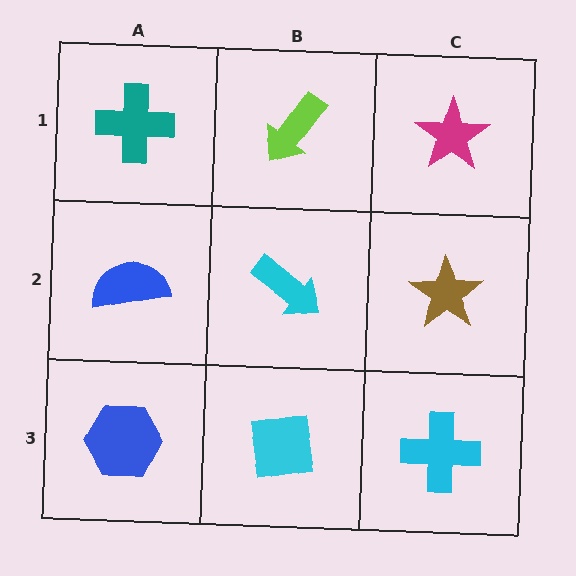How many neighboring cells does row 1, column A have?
2.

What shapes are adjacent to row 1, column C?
A brown star (row 2, column C), a lime arrow (row 1, column B).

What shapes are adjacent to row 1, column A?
A blue semicircle (row 2, column A), a lime arrow (row 1, column B).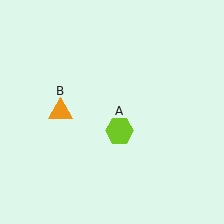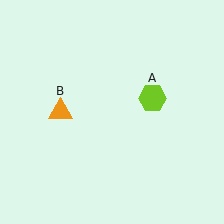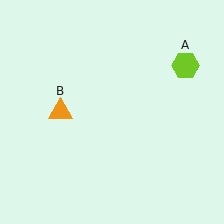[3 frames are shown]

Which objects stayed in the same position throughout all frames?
Orange triangle (object B) remained stationary.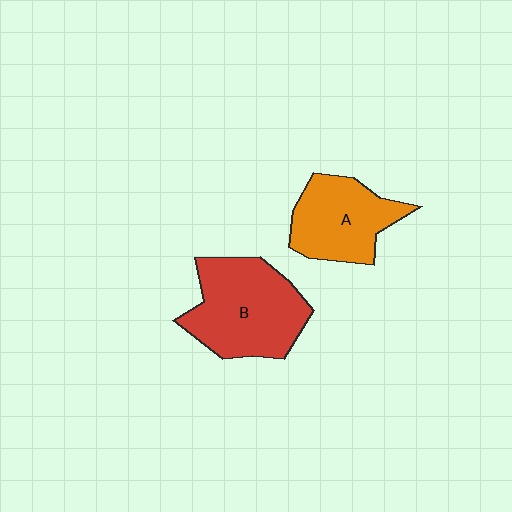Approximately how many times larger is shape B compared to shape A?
Approximately 1.3 times.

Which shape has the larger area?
Shape B (red).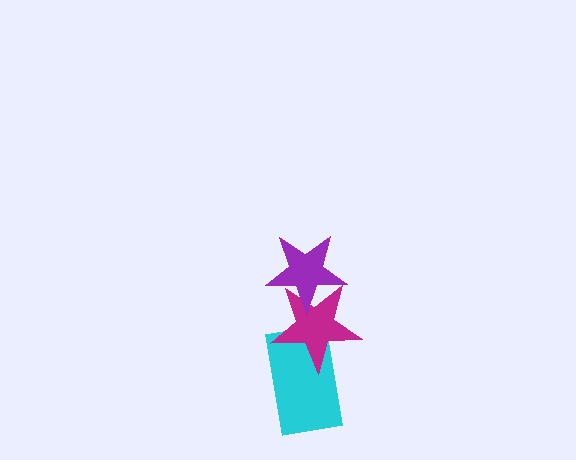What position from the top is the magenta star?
The magenta star is 2nd from the top.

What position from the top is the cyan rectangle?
The cyan rectangle is 3rd from the top.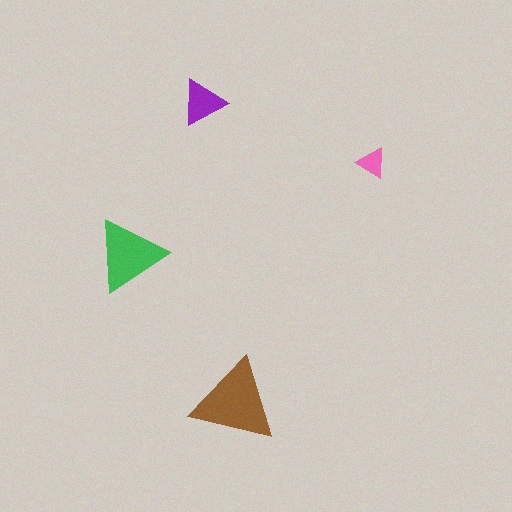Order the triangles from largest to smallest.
the brown one, the green one, the purple one, the pink one.